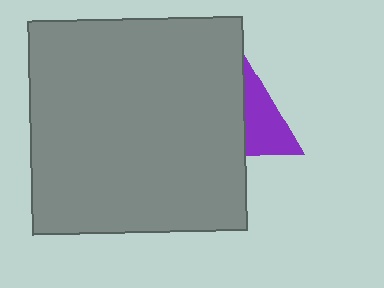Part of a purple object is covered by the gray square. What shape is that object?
It is a triangle.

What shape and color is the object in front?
The object in front is a gray square.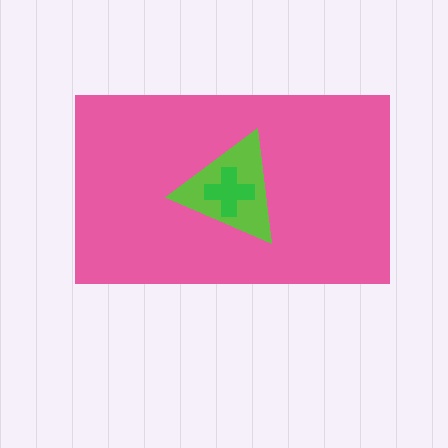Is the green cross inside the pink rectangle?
Yes.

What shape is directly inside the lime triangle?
The green cross.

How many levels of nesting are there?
3.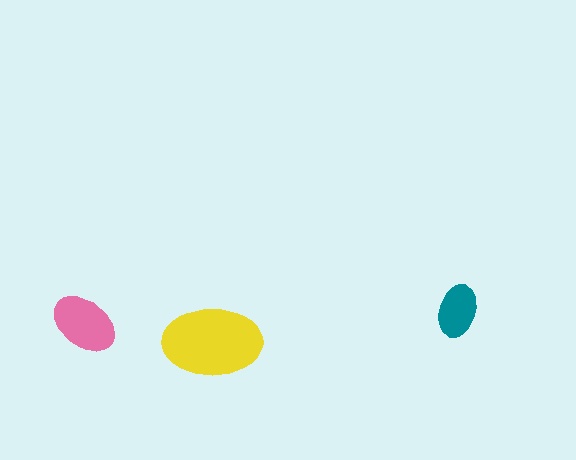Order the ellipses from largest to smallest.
the yellow one, the pink one, the teal one.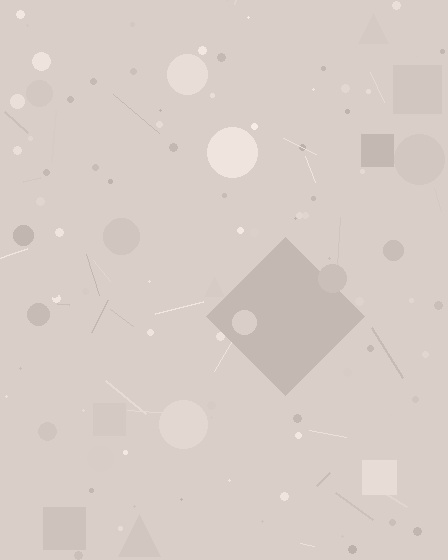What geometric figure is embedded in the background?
A diamond is embedded in the background.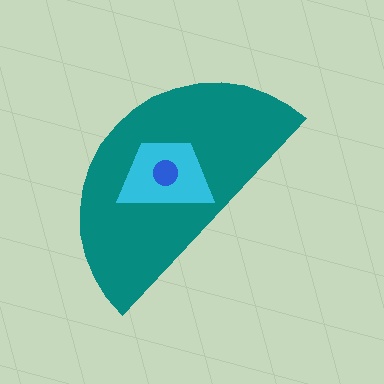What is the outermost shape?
The teal semicircle.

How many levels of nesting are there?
3.